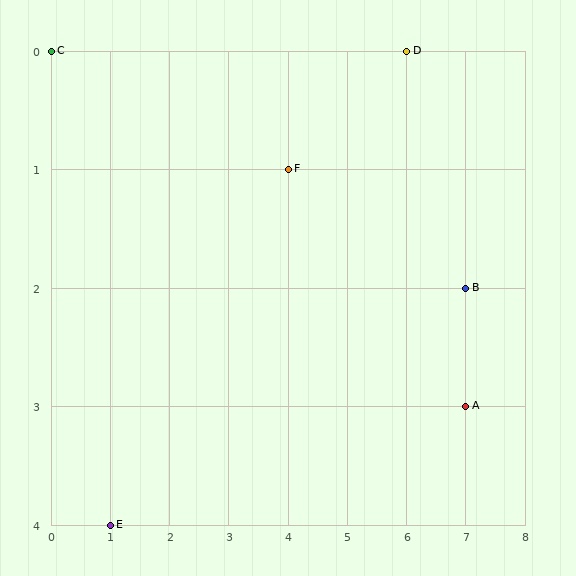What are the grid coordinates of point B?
Point B is at grid coordinates (7, 2).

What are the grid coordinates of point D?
Point D is at grid coordinates (6, 0).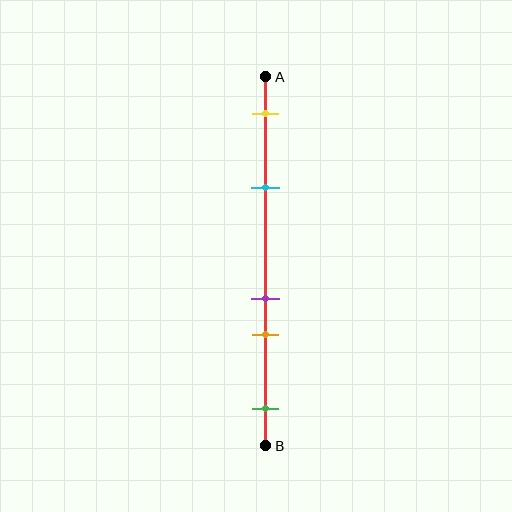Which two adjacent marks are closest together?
The purple and orange marks are the closest adjacent pair.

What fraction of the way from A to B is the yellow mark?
The yellow mark is approximately 10% (0.1) of the way from A to B.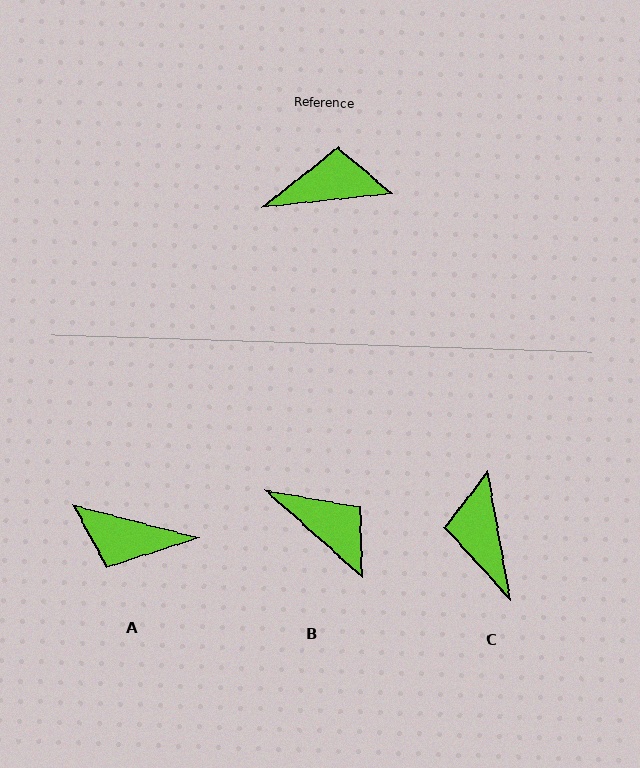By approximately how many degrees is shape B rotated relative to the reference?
Approximately 48 degrees clockwise.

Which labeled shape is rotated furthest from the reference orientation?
A, about 159 degrees away.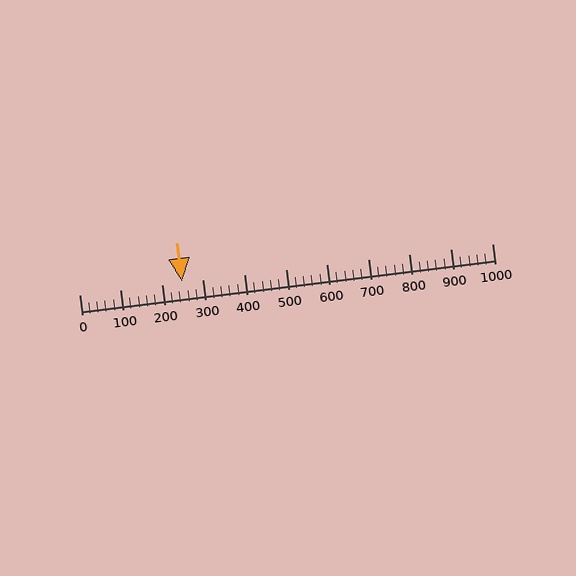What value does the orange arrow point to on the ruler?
The orange arrow points to approximately 249.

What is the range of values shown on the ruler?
The ruler shows values from 0 to 1000.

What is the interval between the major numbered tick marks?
The major tick marks are spaced 100 units apart.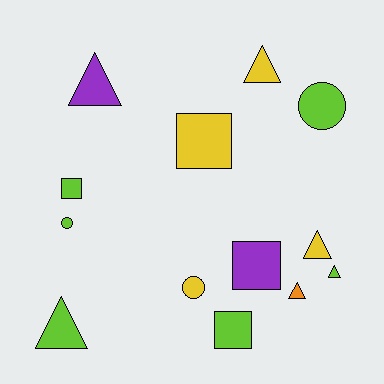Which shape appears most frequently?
Triangle, with 6 objects.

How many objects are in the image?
There are 13 objects.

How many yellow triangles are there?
There are 2 yellow triangles.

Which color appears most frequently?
Lime, with 6 objects.